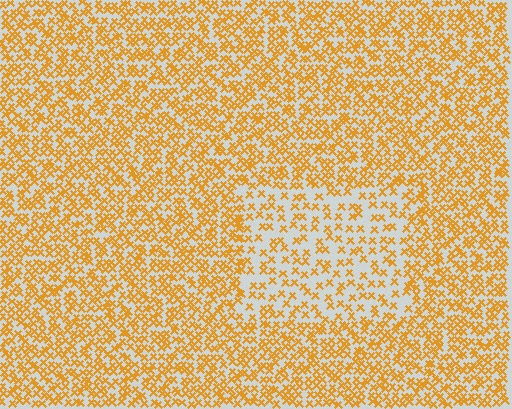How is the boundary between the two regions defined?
The boundary is defined by a change in element density (approximately 2.0x ratio). All elements are the same color, size, and shape.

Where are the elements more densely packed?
The elements are more densely packed outside the rectangle boundary.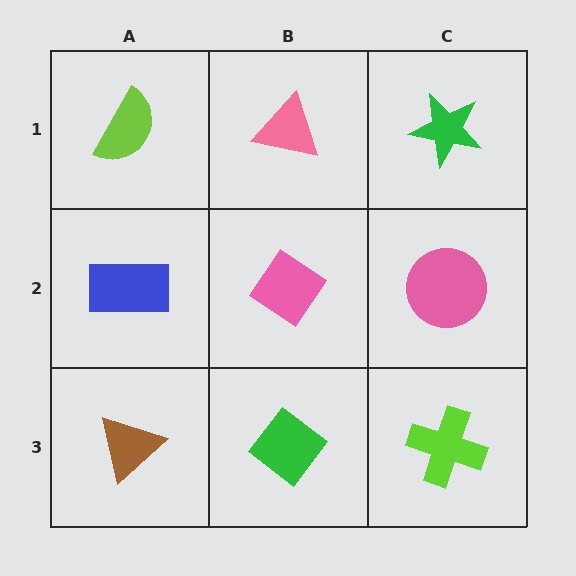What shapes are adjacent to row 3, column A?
A blue rectangle (row 2, column A), a green diamond (row 3, column B).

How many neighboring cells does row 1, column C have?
2.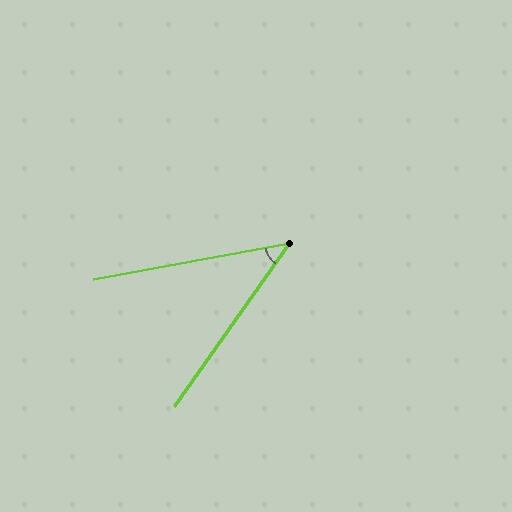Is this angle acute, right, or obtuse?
It is acute.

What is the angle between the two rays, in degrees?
Approximately 44 degrees.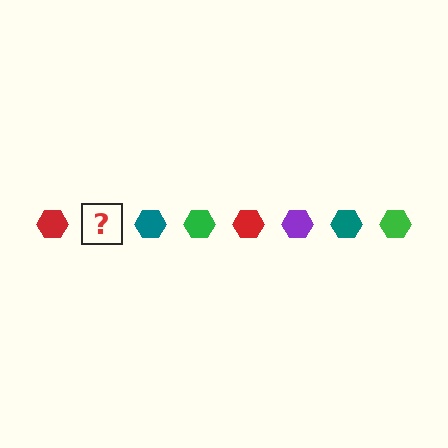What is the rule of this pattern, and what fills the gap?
The rule is that the pattern cycles through red, purple, teal, green hexagons. The gap should be filled with a purple hexagon.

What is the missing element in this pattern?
The missing element is a purple hexagon.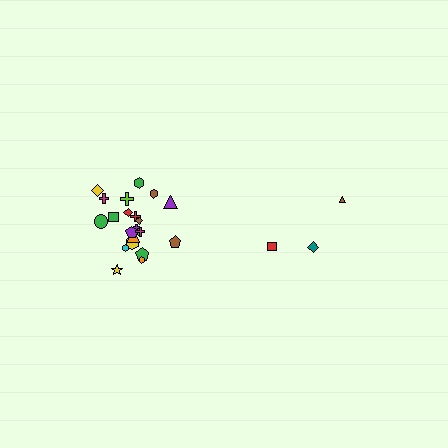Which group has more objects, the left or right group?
The left group.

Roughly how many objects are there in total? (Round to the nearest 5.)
Roughly 25 objects in total.